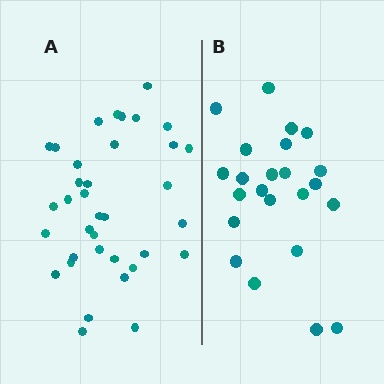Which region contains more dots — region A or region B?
Region A (the left region) has more dots.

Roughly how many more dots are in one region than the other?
Region A has approximately 15 more dots than region B.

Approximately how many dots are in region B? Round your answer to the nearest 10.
About 20 dots. (The exact count is 23, which rounds to 20.)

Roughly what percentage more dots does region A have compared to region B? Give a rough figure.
About 55% more.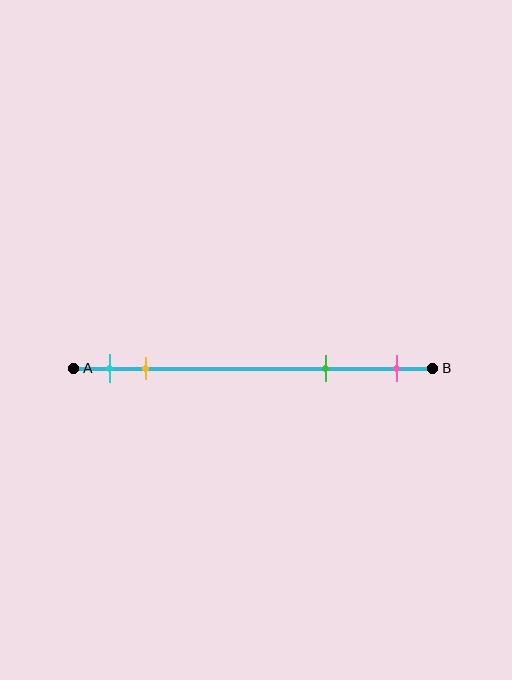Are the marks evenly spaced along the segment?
No, the marks are not evenly spaced.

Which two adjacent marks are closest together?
The cyan and yellow marks are the closest adjacent pair.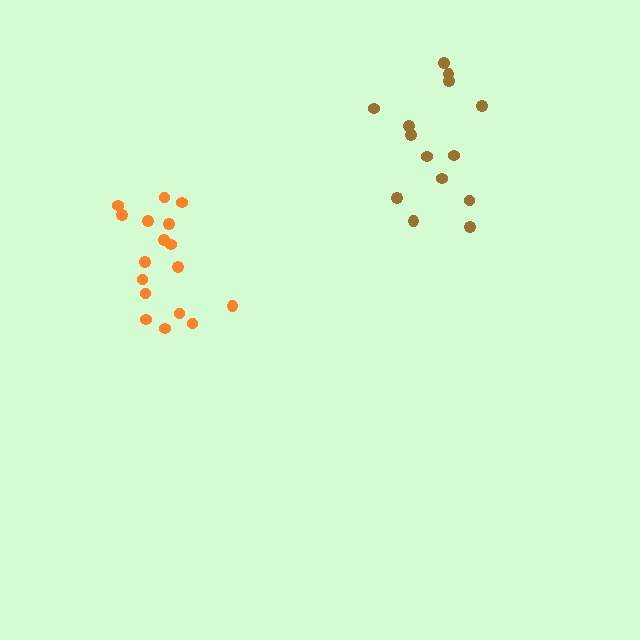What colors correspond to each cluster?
The clusters are colored: brown, orange.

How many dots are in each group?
Group 1: 14 dots, Group 2: 17 dots (31 total).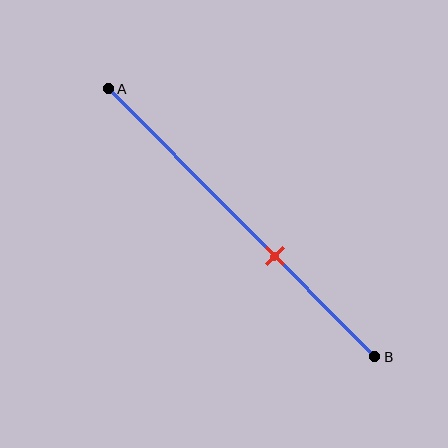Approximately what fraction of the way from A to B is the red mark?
The red mark is approximately 60% of the way from A to B.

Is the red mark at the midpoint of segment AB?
No, the mark is at about 60% from A, not at the 50% midpoint.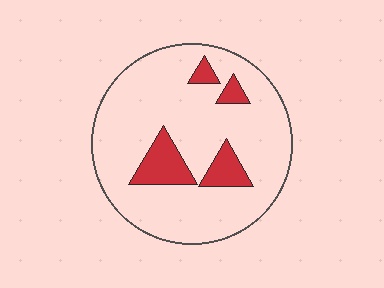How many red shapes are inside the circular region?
4.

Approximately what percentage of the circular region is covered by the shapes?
Approximately 15%.